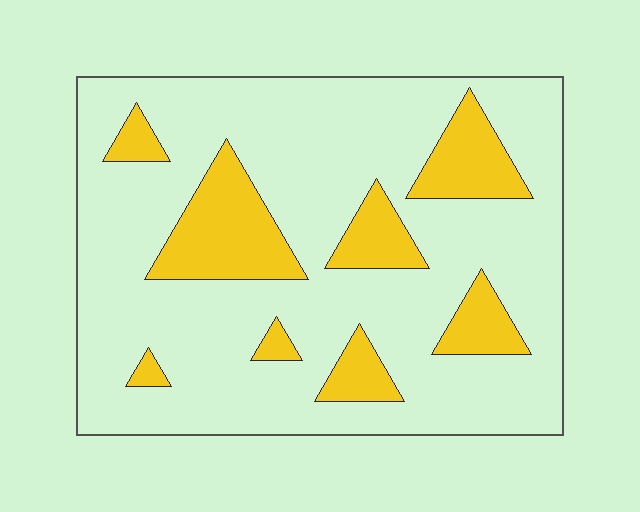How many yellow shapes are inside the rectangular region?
8.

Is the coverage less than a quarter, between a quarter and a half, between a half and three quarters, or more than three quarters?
Less than a quarter.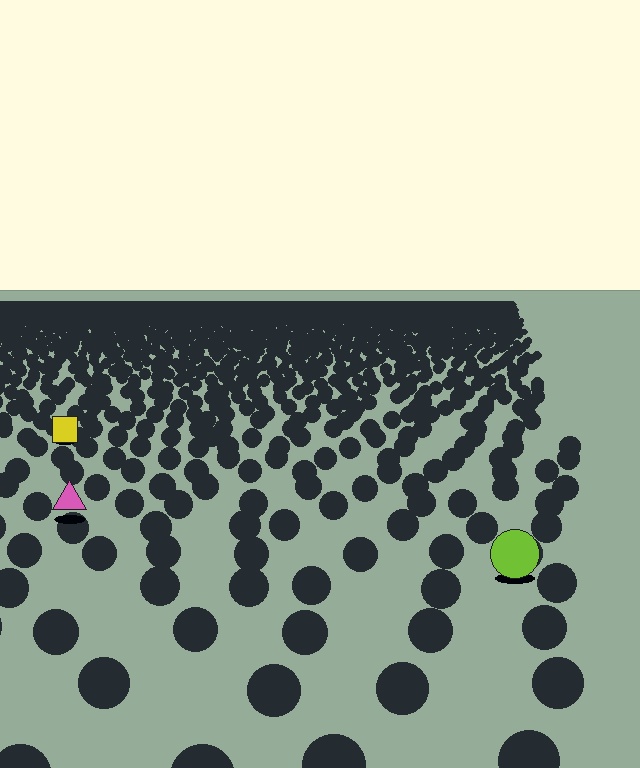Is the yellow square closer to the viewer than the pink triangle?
No. The pink triangle is closer — you can tell from the texture gradient: the ground texture is coarser near it.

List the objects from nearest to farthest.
From nearest to farthest: the lime circle, the pink triangle, the yellow square.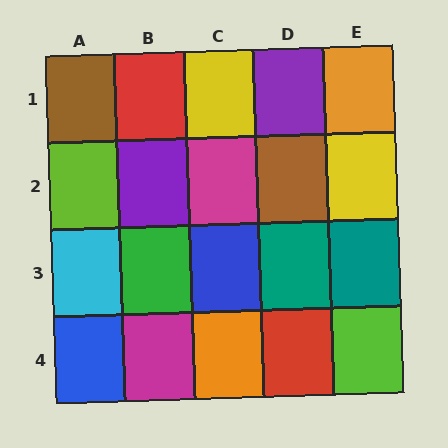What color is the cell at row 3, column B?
Green.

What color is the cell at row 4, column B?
Magenta.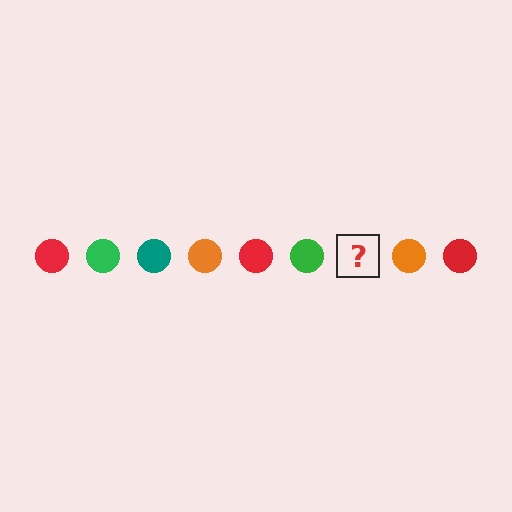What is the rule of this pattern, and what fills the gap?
The rule is that the pattern cycles through red, green, teal, orange circles. The gap should be filled with a teal circle.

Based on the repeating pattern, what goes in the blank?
The blank should be a teal circle.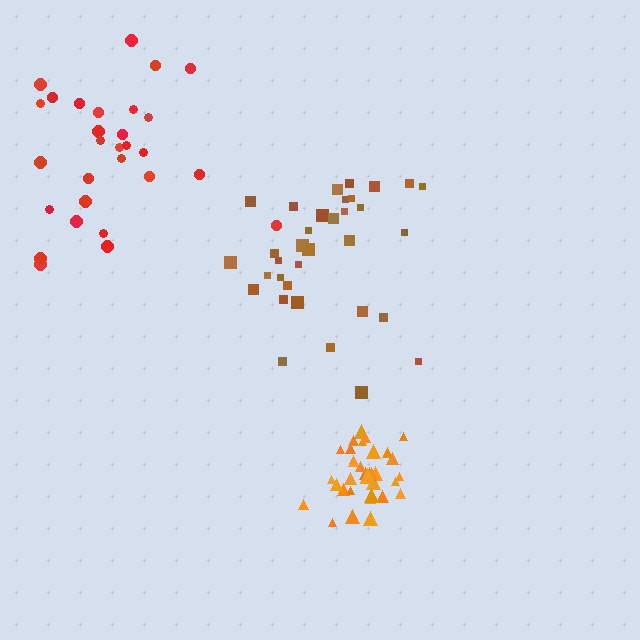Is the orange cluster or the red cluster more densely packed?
Orange.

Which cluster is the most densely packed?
Orange.